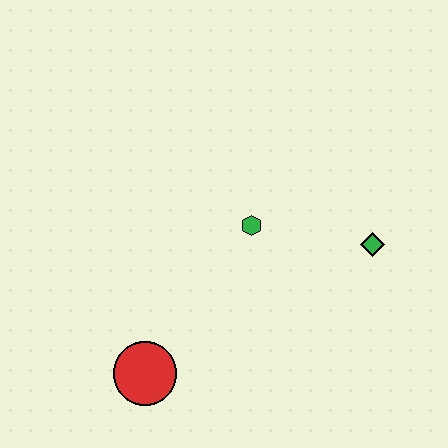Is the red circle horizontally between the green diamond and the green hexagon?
No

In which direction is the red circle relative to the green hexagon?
The red circle is below the green hexagon.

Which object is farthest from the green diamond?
The red circle is farthest from the green diamond.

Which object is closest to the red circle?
The green hexagon is closest to the red circle.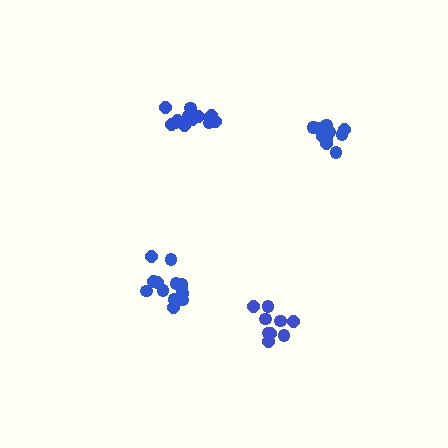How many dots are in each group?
Group 1: 12 dots, Group 2: 13 dots, Group 3: 11 dots, Group 4: 9 dots (45 total).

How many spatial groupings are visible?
There are 4 spatial groupings.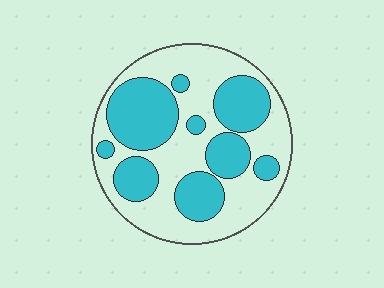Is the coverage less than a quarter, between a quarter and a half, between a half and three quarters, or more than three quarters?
Between a quarter and a half.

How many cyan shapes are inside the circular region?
9.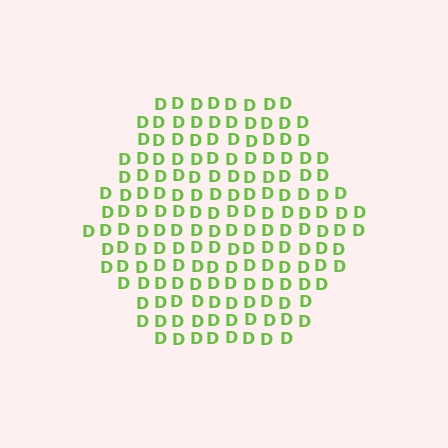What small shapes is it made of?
It is made of small letter D's.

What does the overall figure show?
The overall figure shows a hexagon.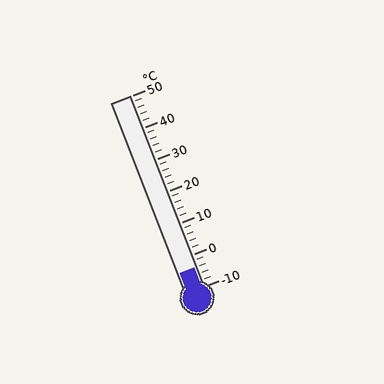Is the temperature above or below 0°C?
The temperature is below 0°C.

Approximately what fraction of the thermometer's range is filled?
The thermometer is filled to approximately 10% of its range.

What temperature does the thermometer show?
The thermometer shows approximately -4°C.